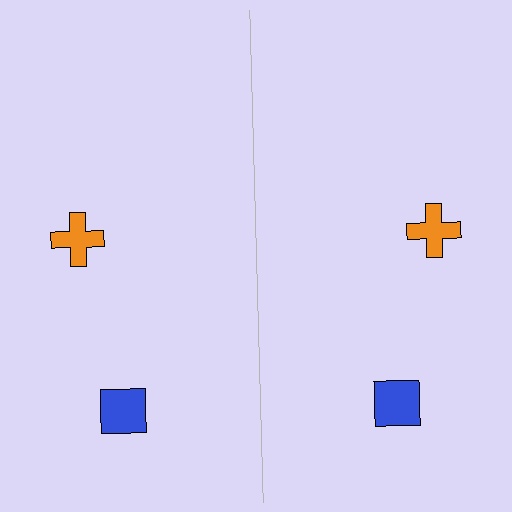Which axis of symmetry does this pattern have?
The pattern has a vertical axis of symmetry running through the center of the image.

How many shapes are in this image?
There are 4 shapes in this image.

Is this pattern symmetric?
Yes, this pattern has bilateral (reflection) symmetry.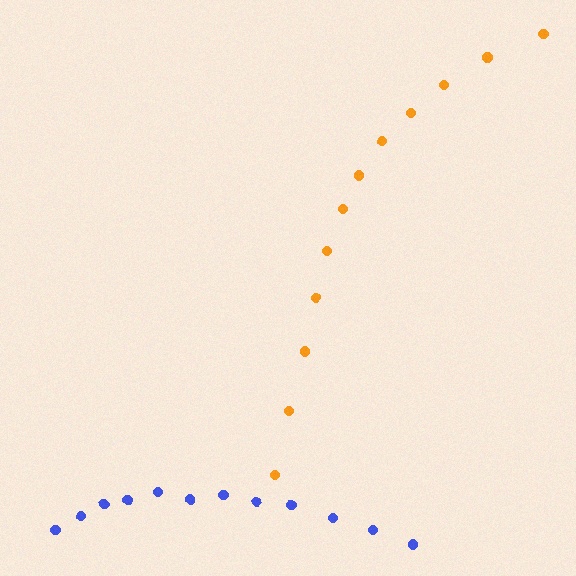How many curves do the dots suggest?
There are 2 distinct paths.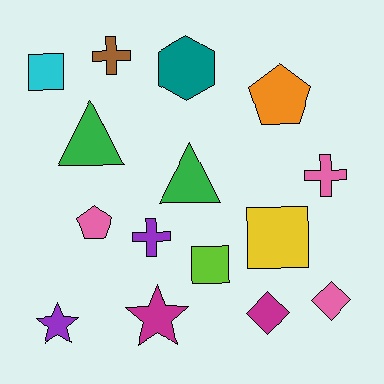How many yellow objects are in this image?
There is 1 yellow object.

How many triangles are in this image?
There are 2 triangles.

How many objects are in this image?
There are 15 objects.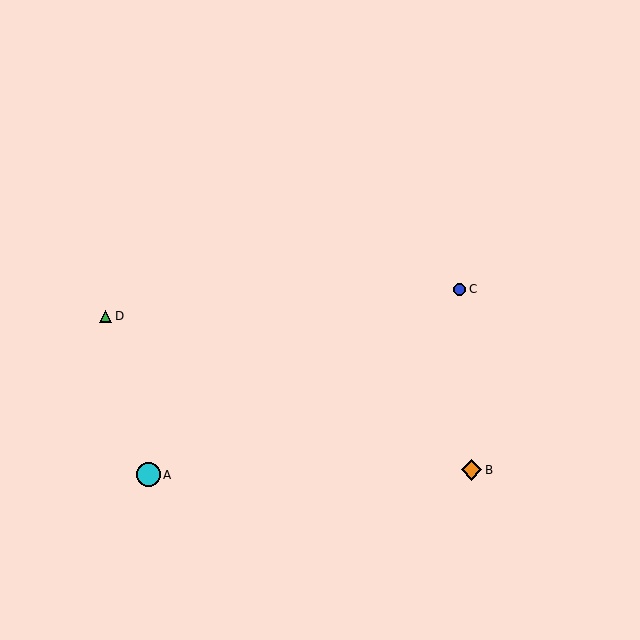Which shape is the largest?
The cyan circle (labeled A) is the largest.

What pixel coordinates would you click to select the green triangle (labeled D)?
Click at (106, 316) to select the green triangle D.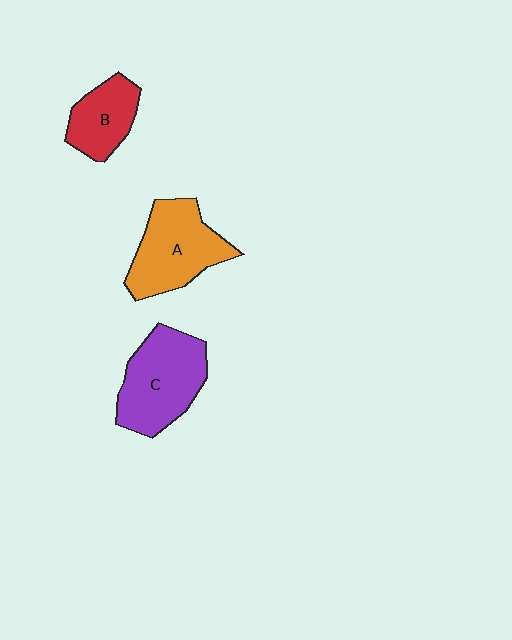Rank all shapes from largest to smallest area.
From largest to smallest: C (purple), A (orange), B (red).